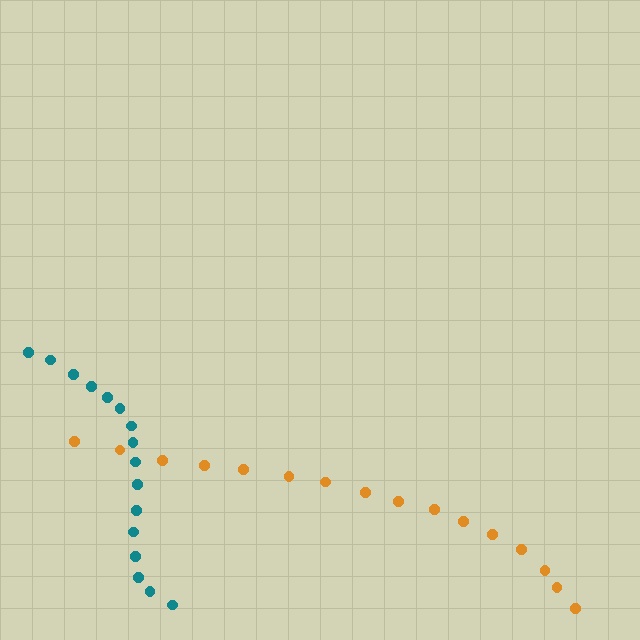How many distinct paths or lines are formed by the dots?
There are 2 distinct paths.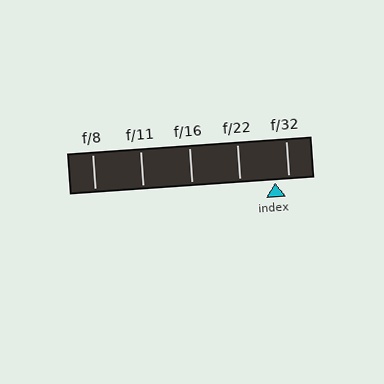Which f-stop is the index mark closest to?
The index mark is closest to f/32.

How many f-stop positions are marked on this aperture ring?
There are 5 f-stop positions marked.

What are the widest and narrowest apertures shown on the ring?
The widest aperture shown is f/8 and the narrowest is f/32.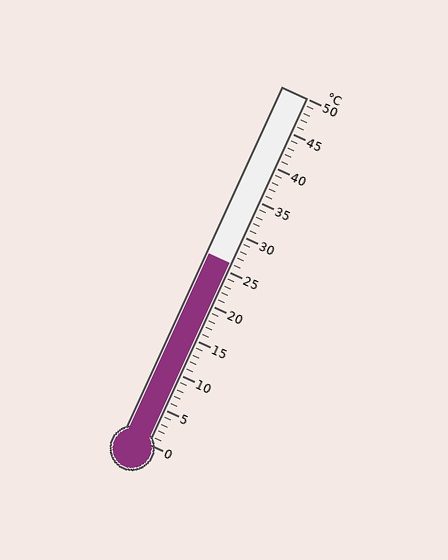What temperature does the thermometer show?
The thermometer shows approximately 26°C.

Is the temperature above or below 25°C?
The temperature is above 25°C.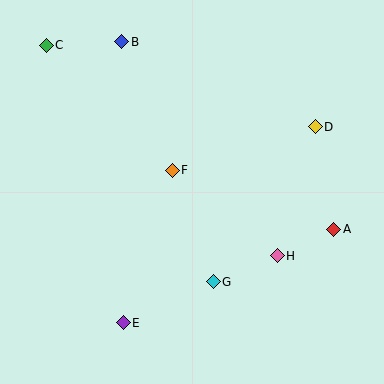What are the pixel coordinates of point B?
Point B is at (122, 42).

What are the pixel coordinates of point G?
Point G is at (213, 282).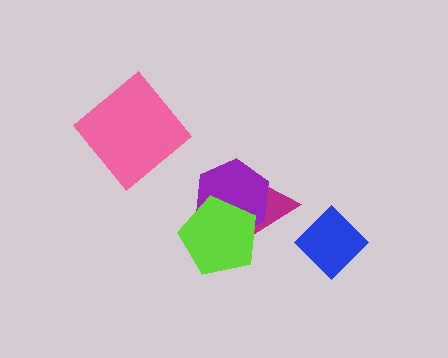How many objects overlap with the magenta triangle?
2 objects overlap with the magenta triangle.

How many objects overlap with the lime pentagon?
2 objects overlap with the lime pentagon.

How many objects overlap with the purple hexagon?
2 objects overlap with the purple hexagon.